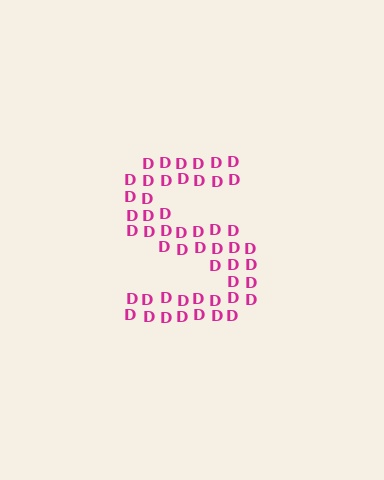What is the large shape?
The large shape is the letter S.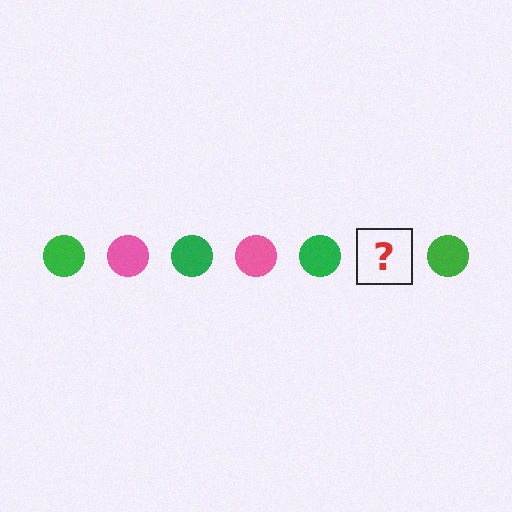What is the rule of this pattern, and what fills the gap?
The rule is that the pattern cycles through green, pink circles. The gap should be filled with a pink circle.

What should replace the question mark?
The question mark should be replaced with a pink circle.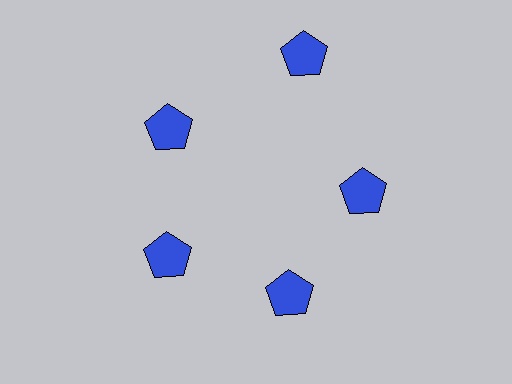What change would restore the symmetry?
The symmetry would be restored by moving it inward, back onto the ring so that all 5 pentagons sit at equal angles and equal distance from the center.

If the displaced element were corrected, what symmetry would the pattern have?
It would have 5-fold rotational symmetry — the pattern would map onto itself every 72 degrees.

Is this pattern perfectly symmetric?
No. The 5 blue pentagons are arranged in a ring, but one element near the 1 o'clock position is pushed outward from the center, breaking the 5-fold rotational symmetry.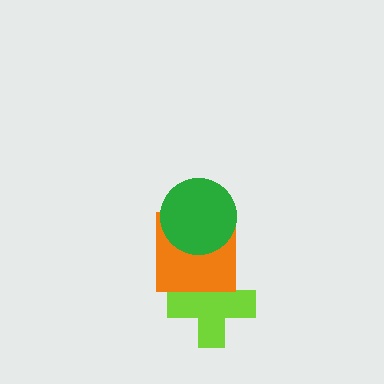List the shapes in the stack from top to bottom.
From top to bottom: the green circle, the orange square, the lime cross.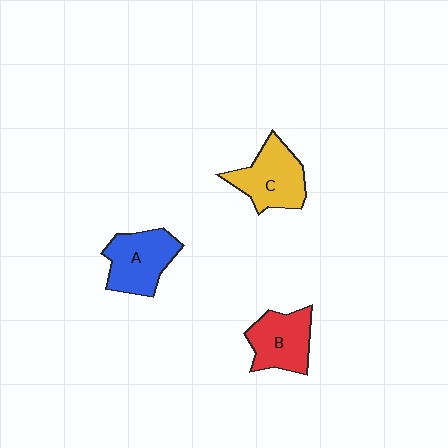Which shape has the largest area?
Shape C (yellow).